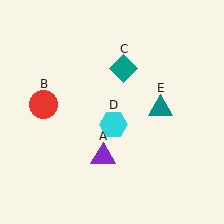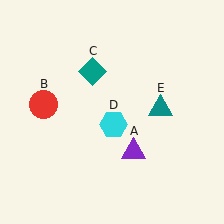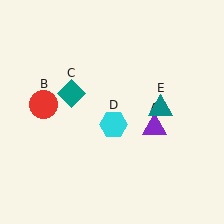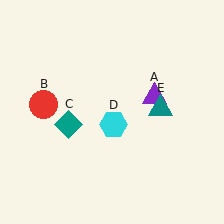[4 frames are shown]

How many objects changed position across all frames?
2 objects changed position: purple triangle (object A), teal diamond (object C).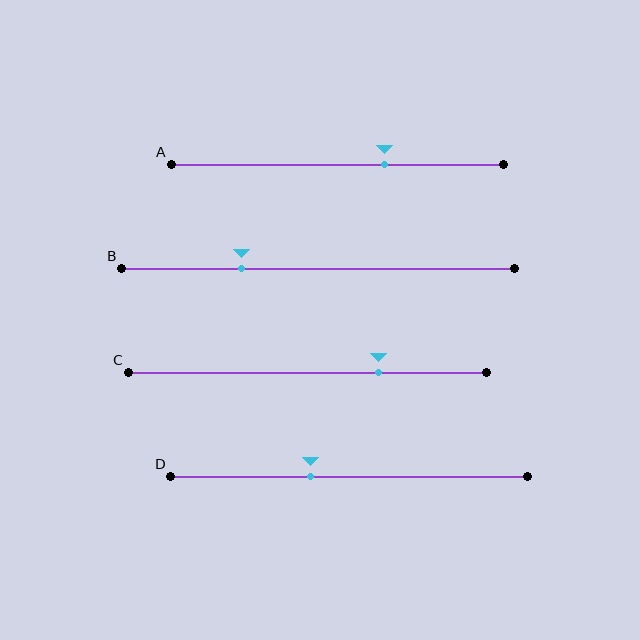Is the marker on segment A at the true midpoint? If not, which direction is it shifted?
No, the marker on segment A is shifted to the right by about 14% of the segment length.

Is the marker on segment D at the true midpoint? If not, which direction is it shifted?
No, the marker on segment D is shifted to the left by about 11% of the segment length.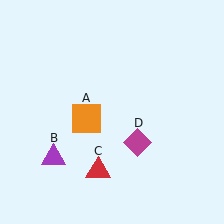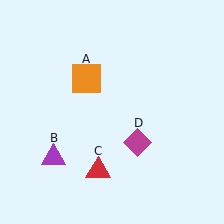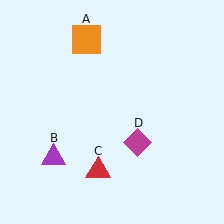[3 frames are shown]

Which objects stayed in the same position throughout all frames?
Purple triangle (object B) and red triangle (object C) and magenta diamond (object D) remained stationary.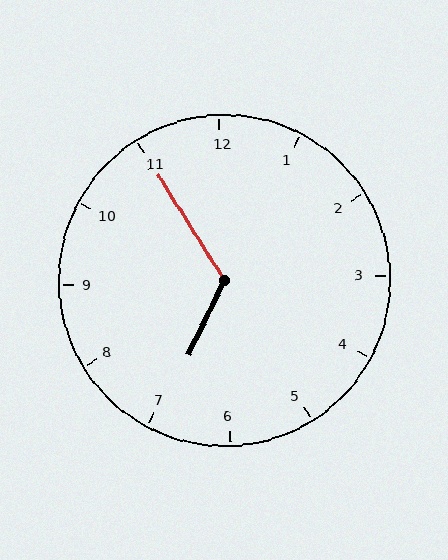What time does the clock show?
6:55.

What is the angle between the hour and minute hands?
Approximately 122 degrees.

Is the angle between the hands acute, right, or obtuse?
It is obtuse.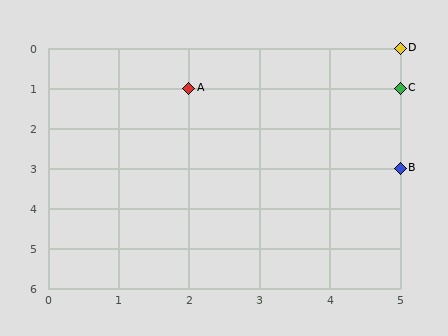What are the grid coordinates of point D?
Point D is at grid coordinates (5, 0).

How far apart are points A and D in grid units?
Points A and D are 3 columns and 1 row apart (about 3.2 grid units diagonally).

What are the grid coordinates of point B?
Point B is at grid coordinates (5, 3).